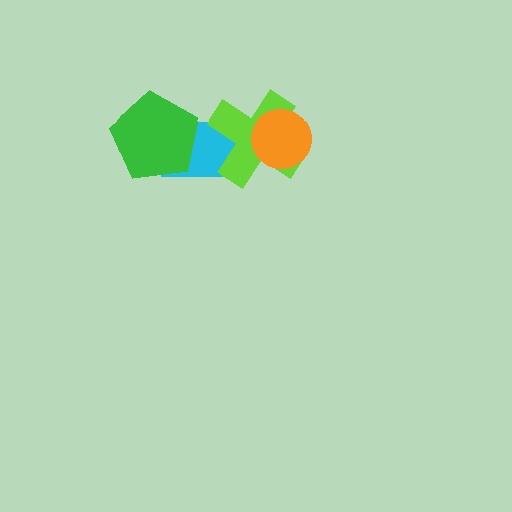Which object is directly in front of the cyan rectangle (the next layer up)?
The lime cross is directly in front of the cyan rectangle.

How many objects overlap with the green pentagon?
1 object overlaps with the green pentagon.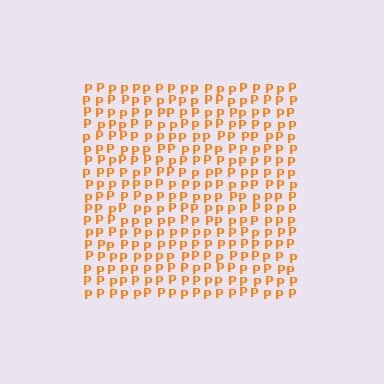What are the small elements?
The small elements are letter P's.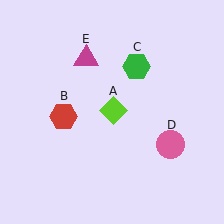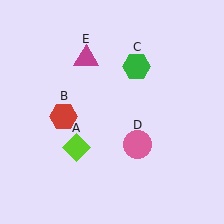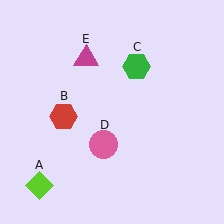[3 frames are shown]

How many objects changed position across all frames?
2 objects changed position: lime diamond (object A), pink circle (object D).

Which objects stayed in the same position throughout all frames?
Red hexagon (object B) and green hexagon (object C) and magenta triangle (object E) remained stationary.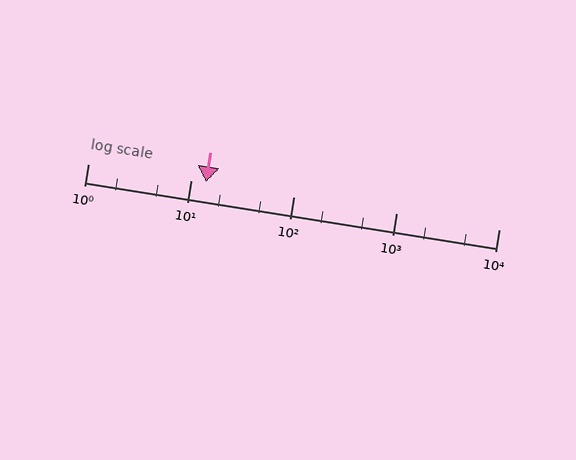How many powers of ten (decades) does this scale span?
The scale spans 4 decades, from 1 to 10000.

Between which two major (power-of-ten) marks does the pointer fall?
The pointer is between 10 and 100.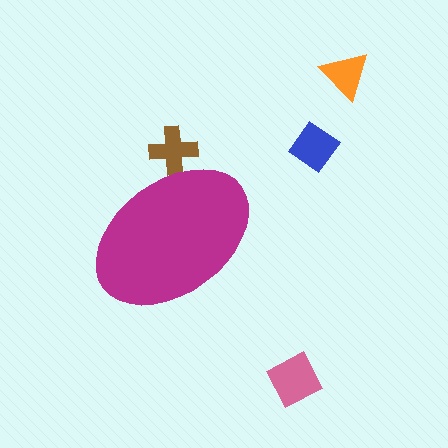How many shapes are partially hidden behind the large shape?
1 shape is partially hidden.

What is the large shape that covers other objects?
A magenta ellipse.